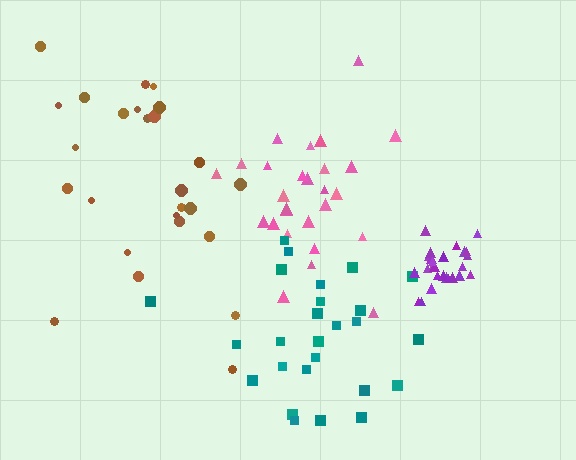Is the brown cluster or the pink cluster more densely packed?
Pink.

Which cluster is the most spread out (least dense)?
Brown.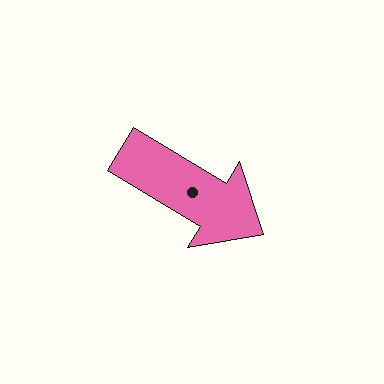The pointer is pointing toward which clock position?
Roughly 4 o'clock.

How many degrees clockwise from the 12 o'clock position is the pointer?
Approximately 121 degrees.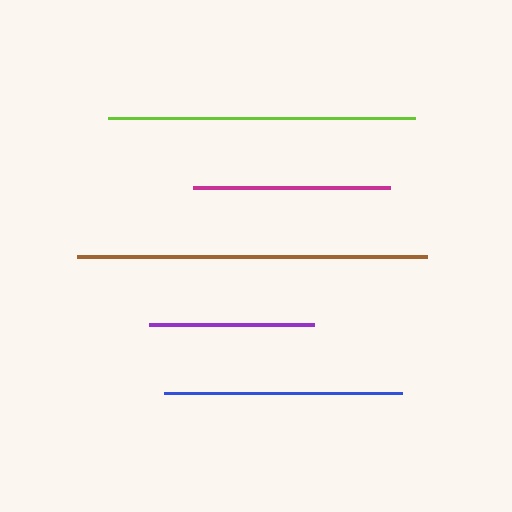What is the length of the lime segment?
The lime segment is approximately 307 pixels long.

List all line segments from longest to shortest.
From longest to shortest: brown, lime, blue, magenta, purple.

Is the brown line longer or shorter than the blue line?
The brown line is longer than the blue line.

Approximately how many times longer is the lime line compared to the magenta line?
The lime line is approximately 1.6 times the length of the magenta line.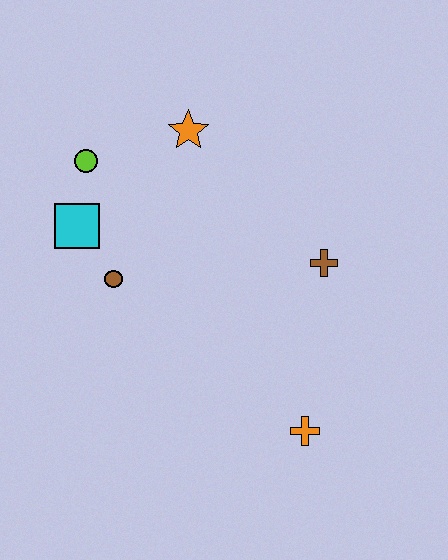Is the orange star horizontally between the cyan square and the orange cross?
Yes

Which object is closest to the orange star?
The lime circle is closest to the orange star.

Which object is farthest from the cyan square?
The orange cross is farthest from the cyan square.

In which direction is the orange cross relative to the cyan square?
The orange cross is to the right of the cyan square.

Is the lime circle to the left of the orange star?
Yes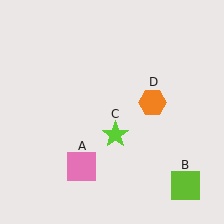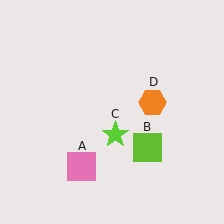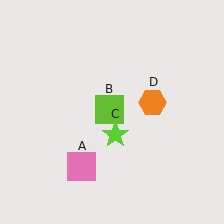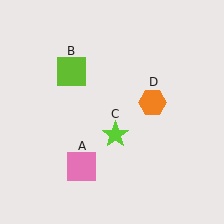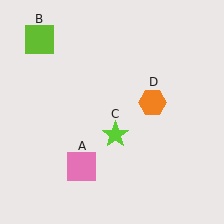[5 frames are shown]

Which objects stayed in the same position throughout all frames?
Pink square (object A) and lime star (object C) and orange hexagon (object D) remained stationary.